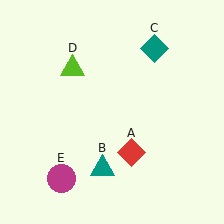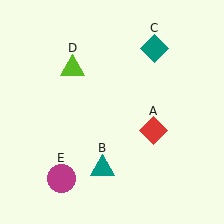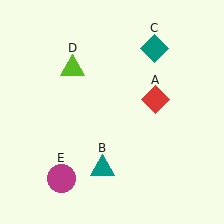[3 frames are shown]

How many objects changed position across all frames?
1 object changed position: red diamond (object A).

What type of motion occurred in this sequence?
The red diamond (object A) rotated counterclockwise around the center of the scene.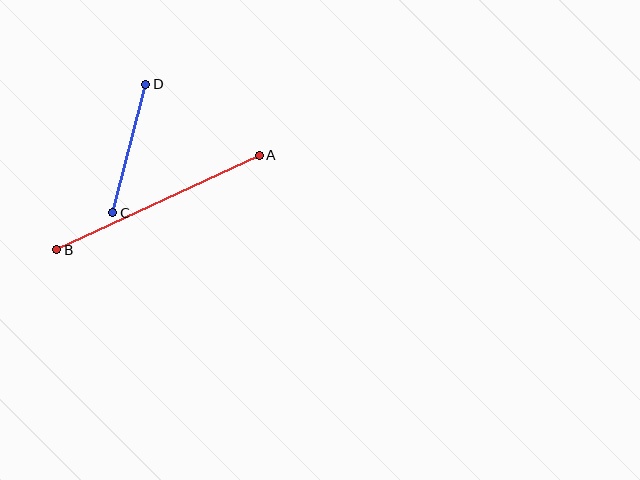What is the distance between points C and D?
The distance is approximately 133 pixels.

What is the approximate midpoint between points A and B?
The midpoint is at approximately (158, 203) pixels.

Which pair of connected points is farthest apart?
Points A and B are farthest apart.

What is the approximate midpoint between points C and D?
The midpoint is at approximately (129, 149) pixels.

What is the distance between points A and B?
The distance is approximately 223 pixels.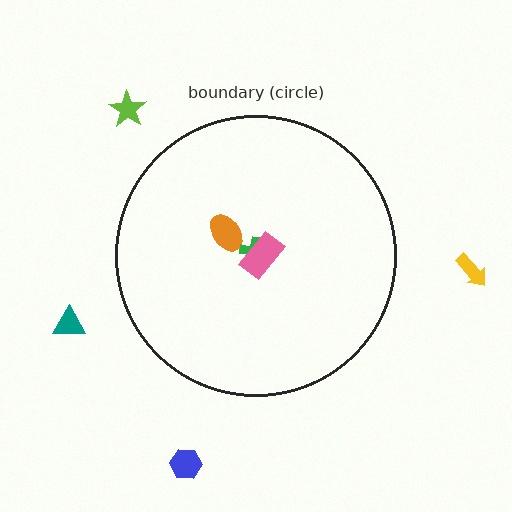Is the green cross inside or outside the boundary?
Inside.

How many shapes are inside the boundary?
3 inside, 4 outside.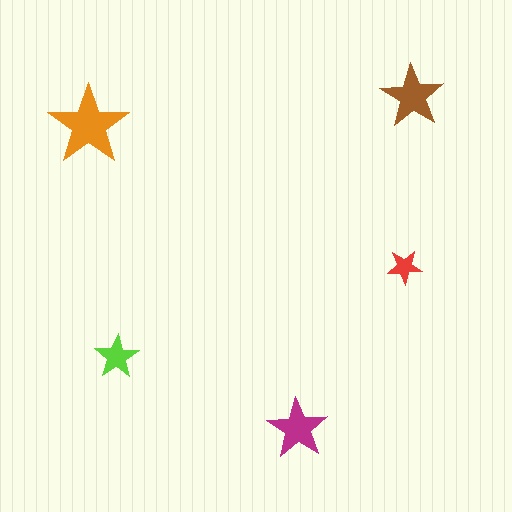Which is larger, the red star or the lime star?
The lime one.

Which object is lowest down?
The magenta star is bottommost.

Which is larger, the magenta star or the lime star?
The magenta one.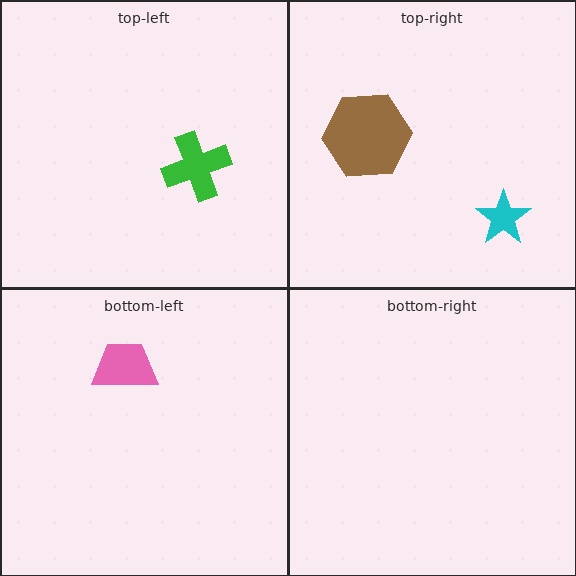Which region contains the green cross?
The top-left region.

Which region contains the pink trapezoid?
The bottom-left region.